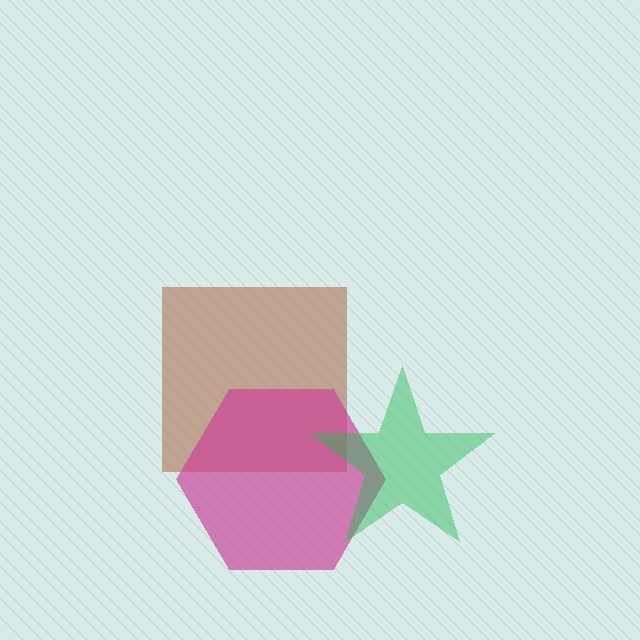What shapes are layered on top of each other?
The layered shapes are: a brown square, a magenta hexagon, a green star.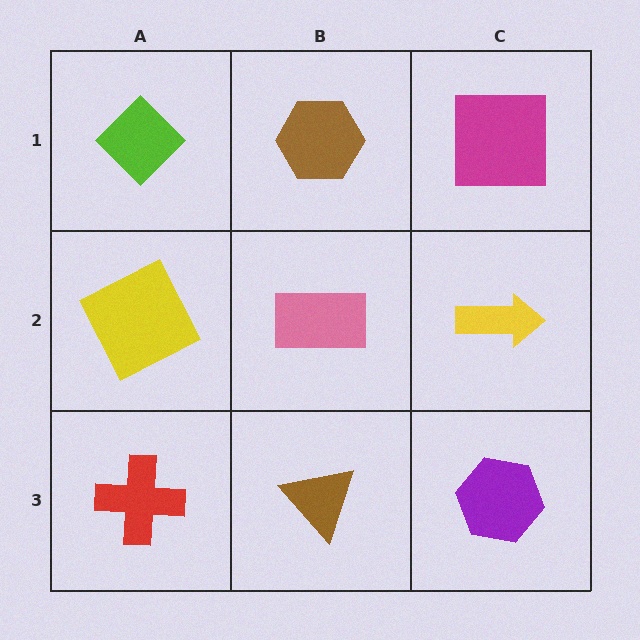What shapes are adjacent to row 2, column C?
A magenta square (row 1, column C), a purple hexagon (row 3, column C), a pink rectangle (row 2, column B).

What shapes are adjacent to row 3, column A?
A yellow square (row 2, column A), a brown triangle (row 3, column B).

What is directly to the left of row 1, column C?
A brown hexagon.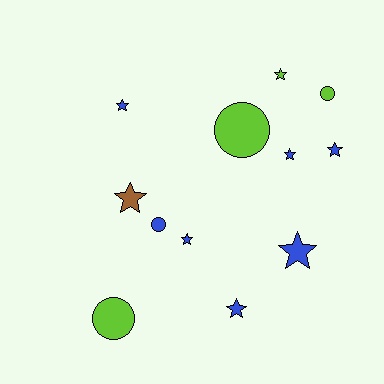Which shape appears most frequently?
Star, with 8 objects.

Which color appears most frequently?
Blue, with 7 objects.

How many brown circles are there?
There are no brown circles.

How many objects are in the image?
There are 12 objects.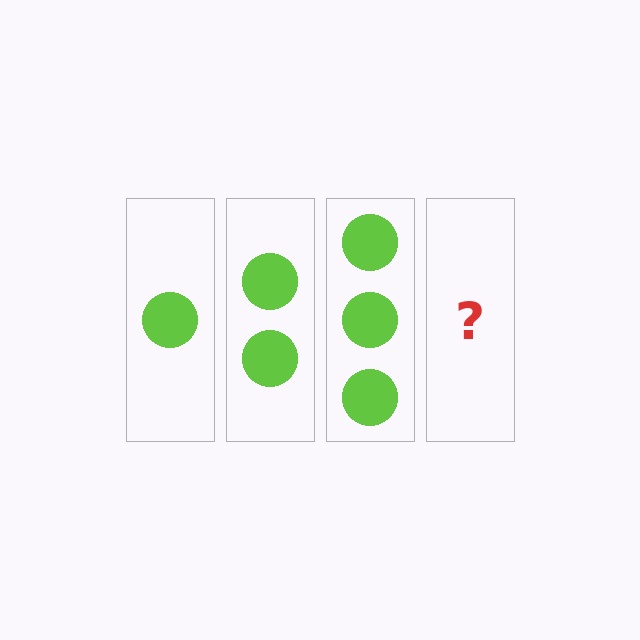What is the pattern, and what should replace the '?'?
The pattern is that each step adds one more circle. The '?' should be 4 circles.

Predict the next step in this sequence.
The next step is 4 circles.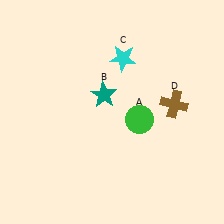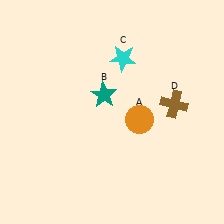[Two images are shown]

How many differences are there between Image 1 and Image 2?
There is 1 difference between the two images.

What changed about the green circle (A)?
In Image 1, A is green. In Image 2, it changed to orange.